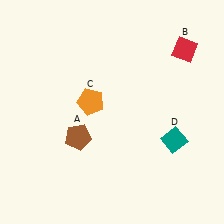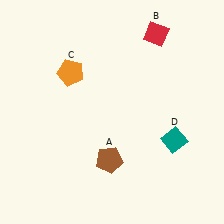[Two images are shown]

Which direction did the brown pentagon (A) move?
The brown pentagon (A) moved right.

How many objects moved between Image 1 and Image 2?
3 objects moved between the two images.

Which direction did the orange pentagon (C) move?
The orange pentagon (C) moved up.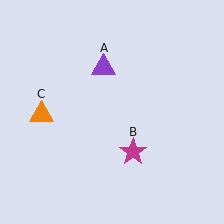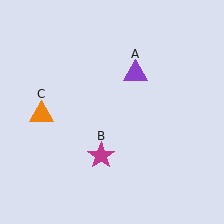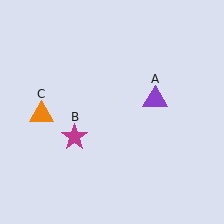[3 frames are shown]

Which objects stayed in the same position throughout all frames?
Orange triangle (object C) remained stationary.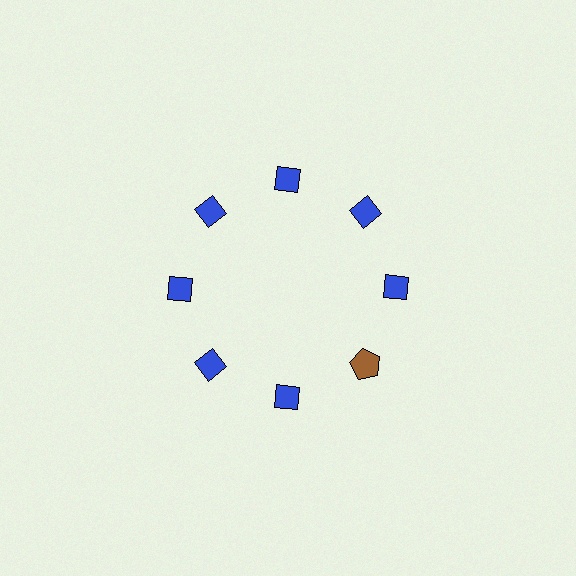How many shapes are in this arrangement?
There are 8 shapes arranged in a ring pattern.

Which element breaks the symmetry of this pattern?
The brown pentagon at roughly the 4 o'clock position breaks the symmetry. All other shapes are blue diamonds.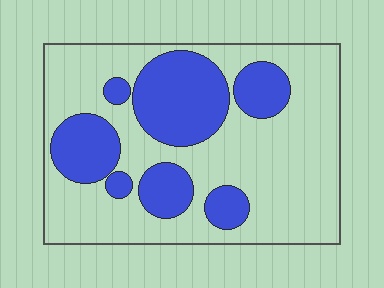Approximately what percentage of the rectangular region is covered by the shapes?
Approximately 30%.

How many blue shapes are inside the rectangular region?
7.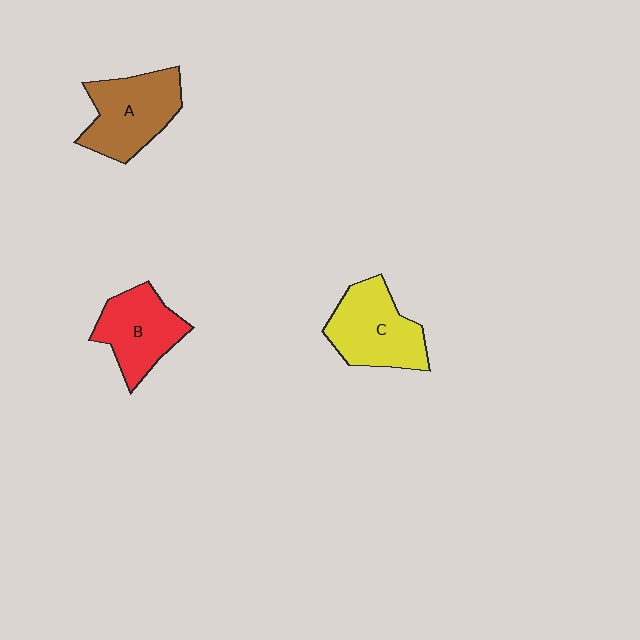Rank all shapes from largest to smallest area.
From largest to smallest: A (brown), C (yellow), B (red).